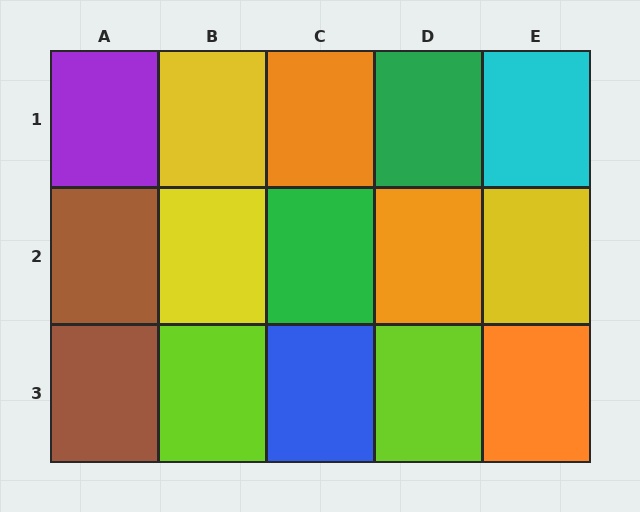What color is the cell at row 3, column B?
Lime.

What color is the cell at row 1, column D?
Green.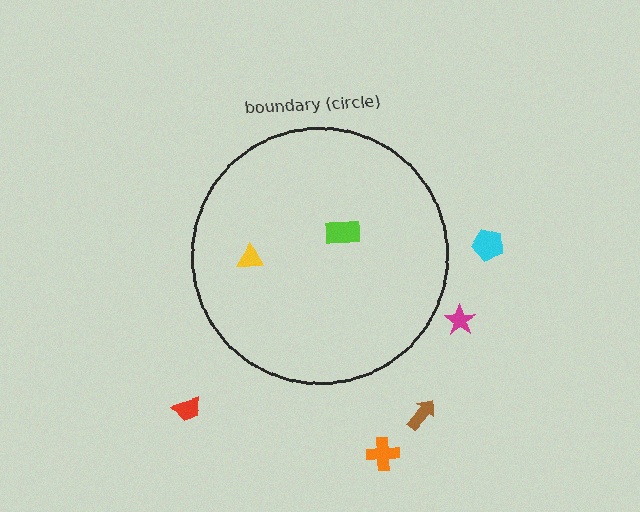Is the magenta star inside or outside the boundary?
Outside.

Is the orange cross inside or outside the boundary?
Outside.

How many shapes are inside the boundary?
2 inside, 5 outside.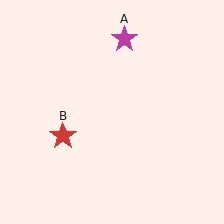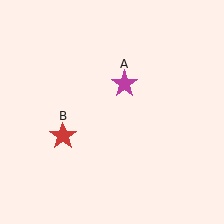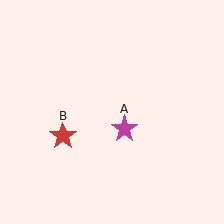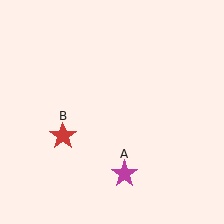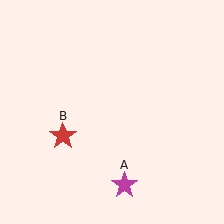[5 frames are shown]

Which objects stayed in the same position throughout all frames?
Red star (object B) remained stationary.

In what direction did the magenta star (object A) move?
The magenta star (object A) moved down.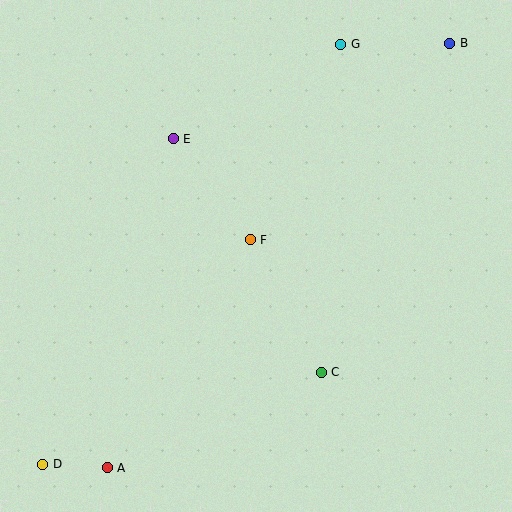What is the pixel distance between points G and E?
The distance between G and E is 192 pixels.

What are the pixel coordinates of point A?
Point A is at (107, 468).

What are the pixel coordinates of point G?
Point G is at (341, 44).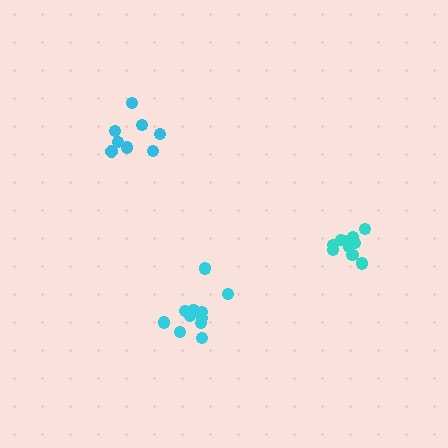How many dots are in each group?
Group 1: 8 dots, Group 2: 12 dots, Group 3: 10 dots (30 total).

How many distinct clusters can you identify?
There are 3 distinct clusters.